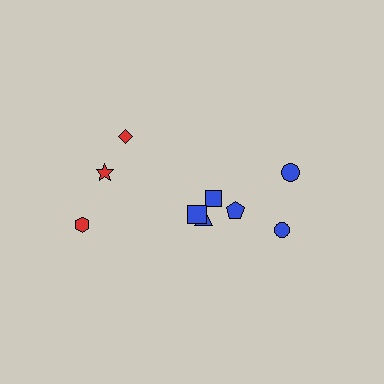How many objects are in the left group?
There are 3 objects.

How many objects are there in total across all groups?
There are 9 objects.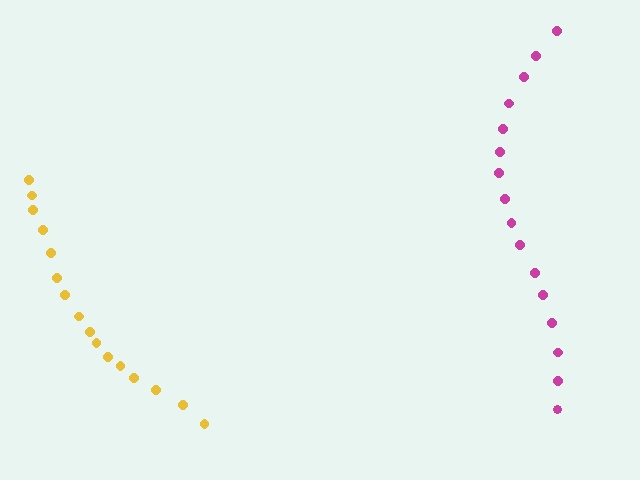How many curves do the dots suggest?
There are 2 distinct paths.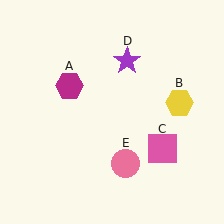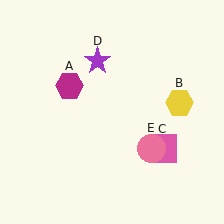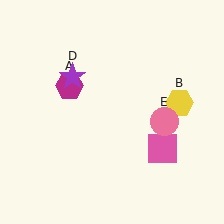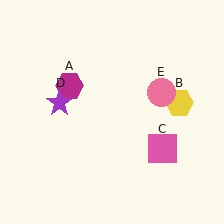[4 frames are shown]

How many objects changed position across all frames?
2 objects changed position: purple star (object D), pink circle (object E).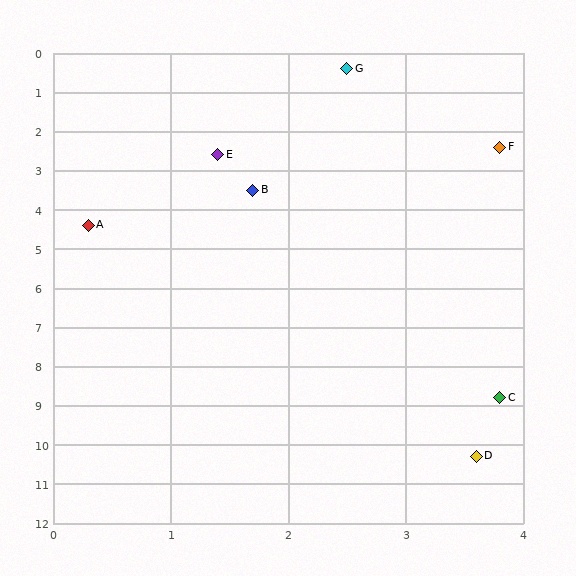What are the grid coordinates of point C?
Point C is at approximately (3.8, 8.8).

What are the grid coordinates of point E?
Point E is at approximately (1.4, 2.6).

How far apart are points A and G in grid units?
Points A and G are about 4.6 grid units apart.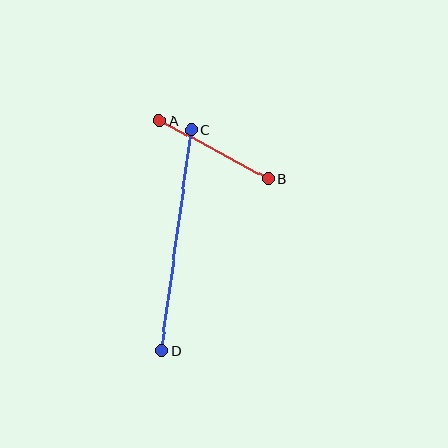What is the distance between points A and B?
The distance is approximately 124 pixels.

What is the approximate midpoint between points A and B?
The midpoint is at approximately (214, 150) pixels.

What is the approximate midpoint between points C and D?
The midpoint is at approximately (176, 241) pixels.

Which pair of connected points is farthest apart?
Points C and D are farthest apart.